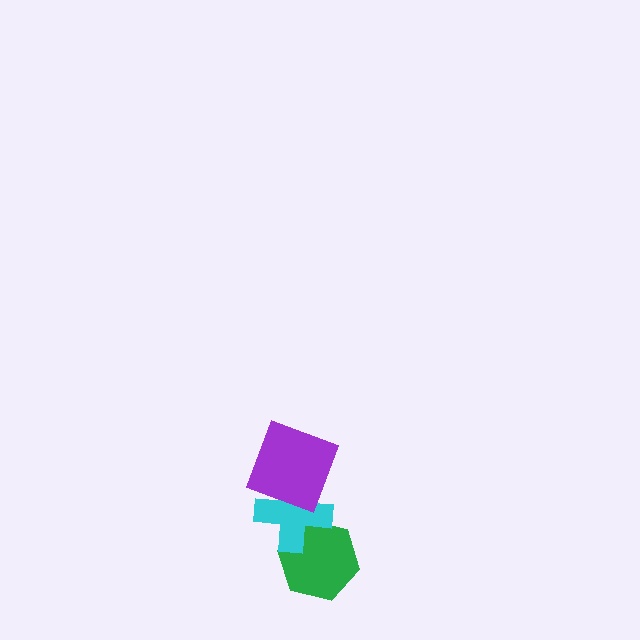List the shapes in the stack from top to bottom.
From top to bottom: the purple square, the cyan cross, the green hexagon.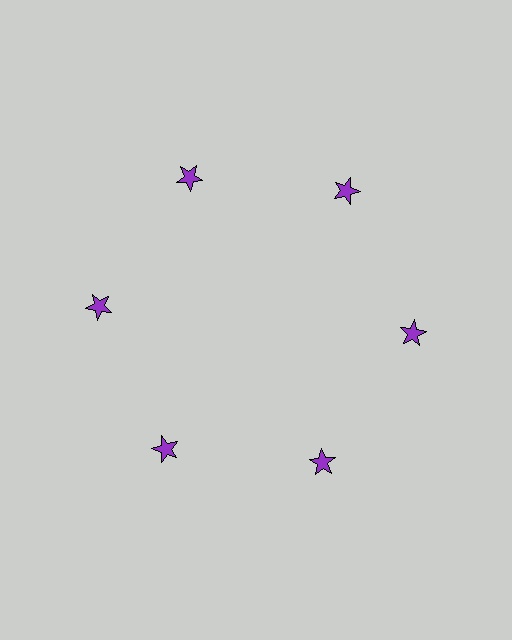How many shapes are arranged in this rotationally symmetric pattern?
There are 6 shapes, arranged in 6 groups of 1.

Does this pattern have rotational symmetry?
Yes, this pattern has 6-fold rotational symmetry. It looks the same after rotating 60 degrees around the center.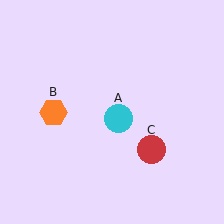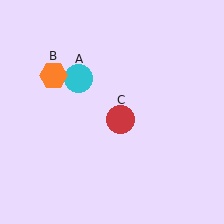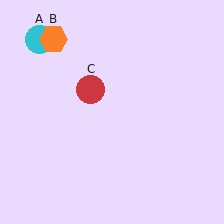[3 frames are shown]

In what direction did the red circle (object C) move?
The red circle (object C) moved up and to the left.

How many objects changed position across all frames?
3 objects changed position: cyan circle (object A), orange hexagon (object B), red circle (object C).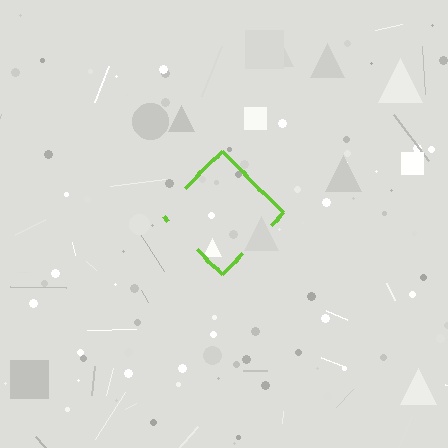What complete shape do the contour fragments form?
The contour fragments form a diamond.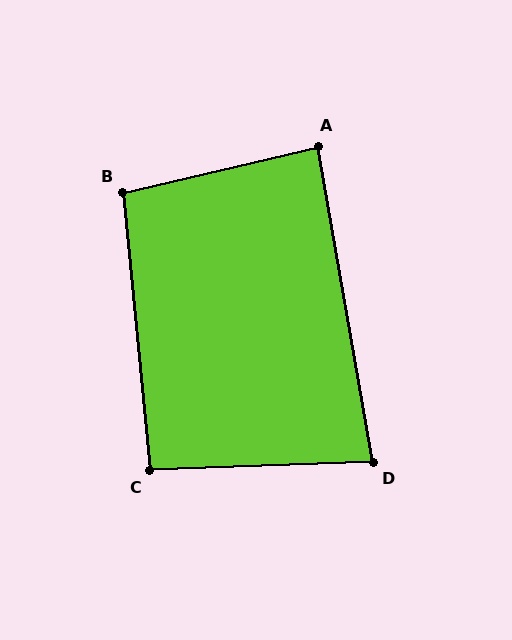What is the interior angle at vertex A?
Approximately 87 degrees (approximately right).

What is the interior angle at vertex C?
Approximately 93 degrees (approximately right).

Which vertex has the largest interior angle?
B, at approximately 98 degrees.